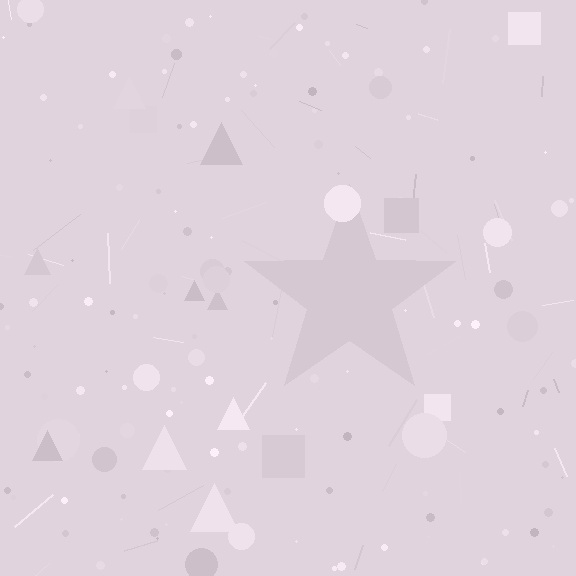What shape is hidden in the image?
A star is hidden in the image.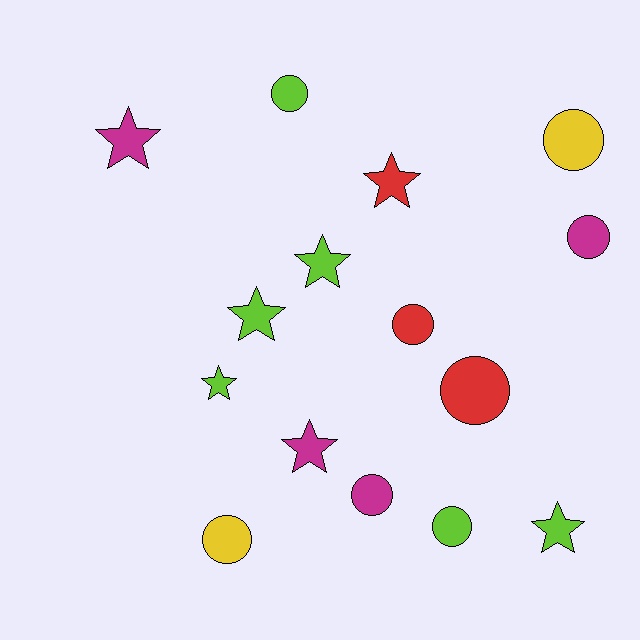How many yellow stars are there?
There are no yellow stars.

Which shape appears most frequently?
Circle, with 8 objects.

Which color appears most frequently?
Lime, with 6 objects.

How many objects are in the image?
There are 15 objects.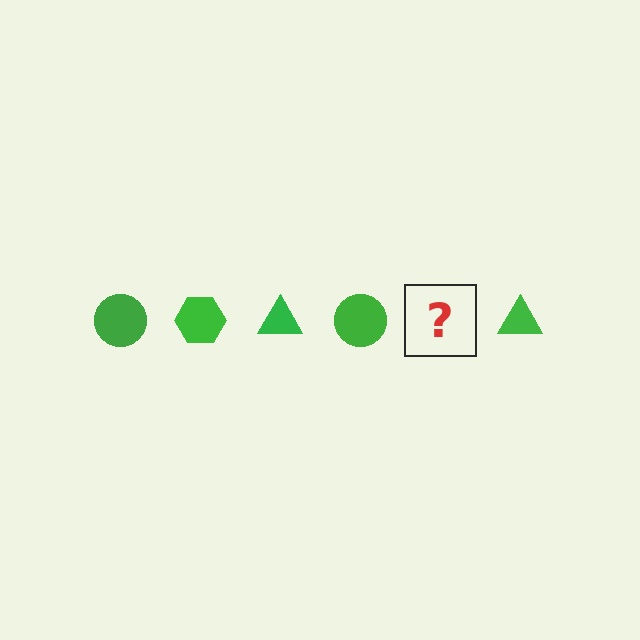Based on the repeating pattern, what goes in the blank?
The blank should be a green hexagon.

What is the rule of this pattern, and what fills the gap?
The rule is that the pattern cycles through circle, hexagon, triangle shapes in green. The gap should be filled with a green hexagon.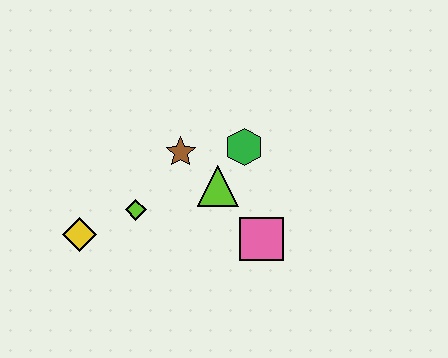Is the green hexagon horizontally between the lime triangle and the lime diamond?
No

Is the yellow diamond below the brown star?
Yes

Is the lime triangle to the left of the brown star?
No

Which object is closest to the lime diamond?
The yellow diamond is closest to the lime diamond.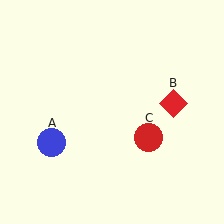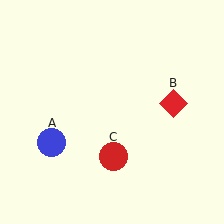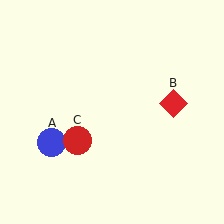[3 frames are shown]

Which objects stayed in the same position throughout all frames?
Blue circle (object A) and red diamond (object B) remained stationary.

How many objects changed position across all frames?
1 object changed position: red circle (object C).